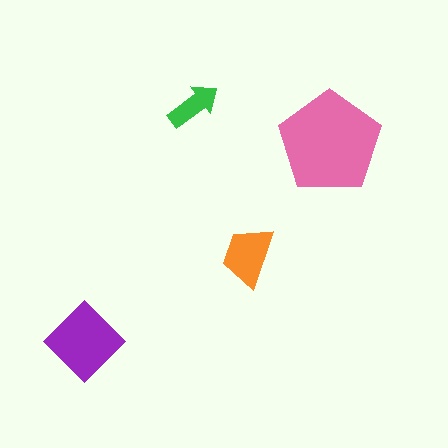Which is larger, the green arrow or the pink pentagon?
The pink pentagon.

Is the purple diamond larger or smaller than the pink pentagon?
Smaller.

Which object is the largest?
The pink pentagon.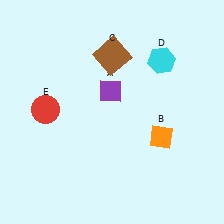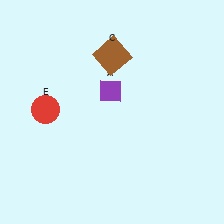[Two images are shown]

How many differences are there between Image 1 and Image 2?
There are 2 differences between the two images.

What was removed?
The orange diamond (B), the cyan hexagon (D) were removed in Image 2.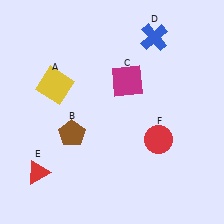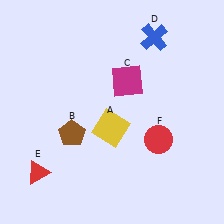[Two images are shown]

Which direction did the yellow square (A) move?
The yellow square (A) moved right.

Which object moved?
The yellow square (A) moved right.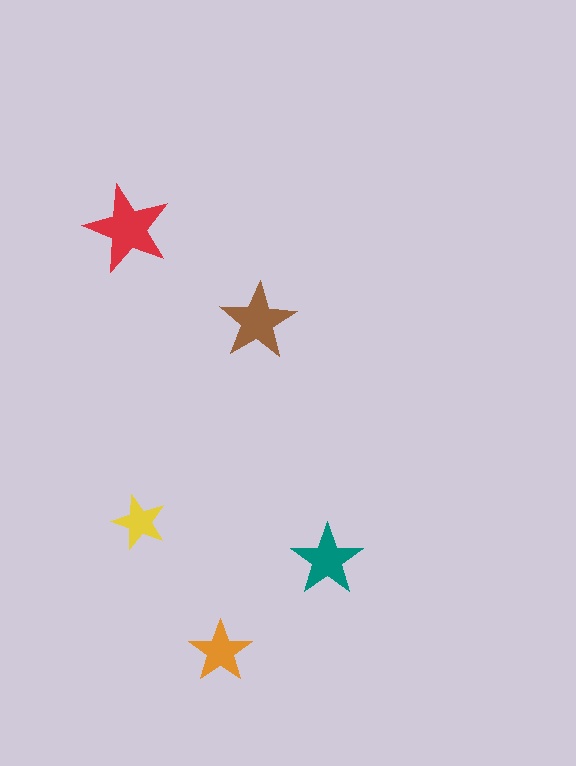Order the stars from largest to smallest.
the red one, the brown one, the teal one, the orange one, the yellow one.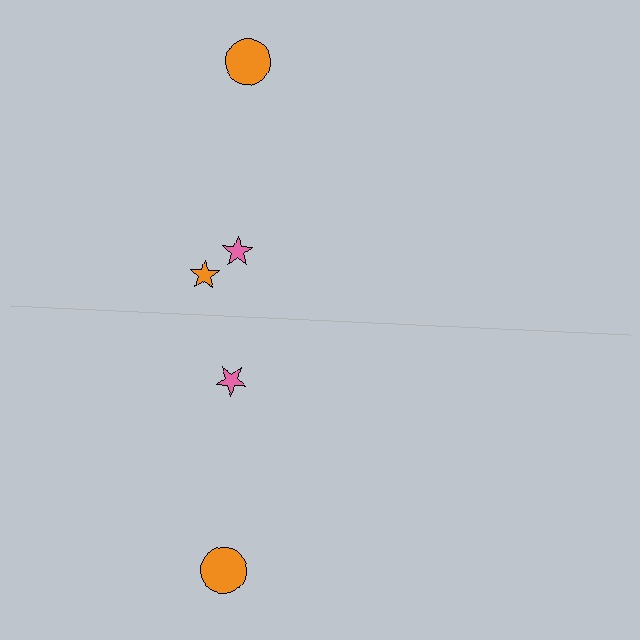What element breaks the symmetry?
A orange star is missing from the bottom side.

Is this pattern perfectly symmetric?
No, the pattern is not perfectly symmetric. A orange star is missing from the bottom side.